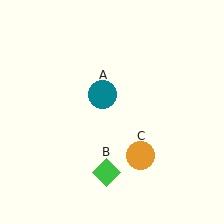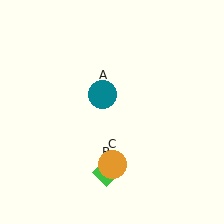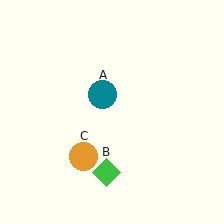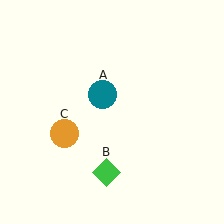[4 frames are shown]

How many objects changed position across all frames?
1 object changed position: orange circle (object C).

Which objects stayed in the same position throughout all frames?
Teal circle (object A) and green diamond (object B) remained stationary.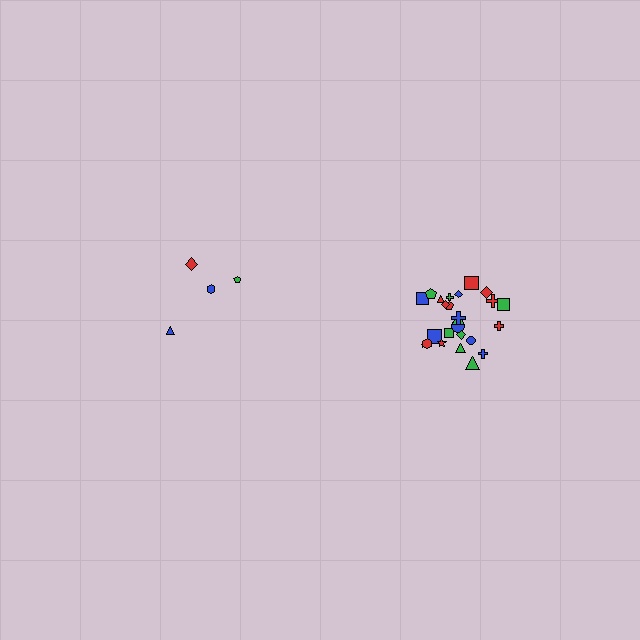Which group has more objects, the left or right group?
The right group.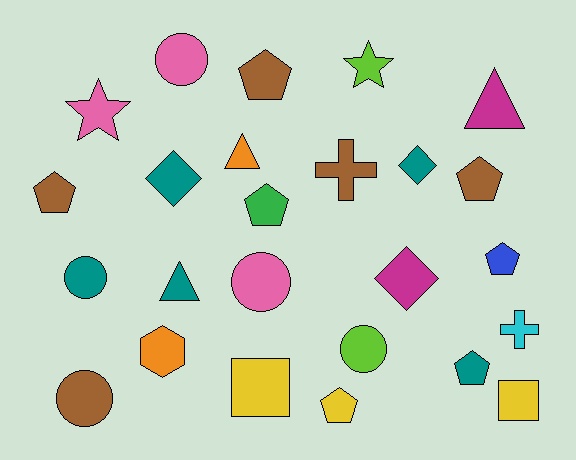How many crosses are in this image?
There are 2 crosses.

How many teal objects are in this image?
There are 5 teal objects.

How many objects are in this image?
There are 25 objects.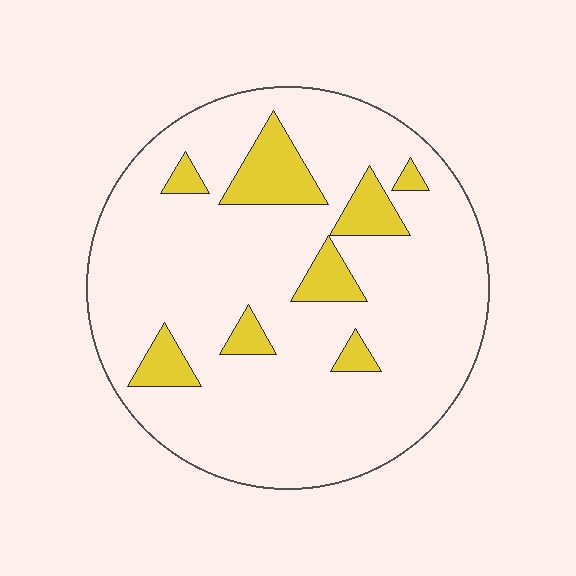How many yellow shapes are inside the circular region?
8.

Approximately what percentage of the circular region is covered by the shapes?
Approximately 15%.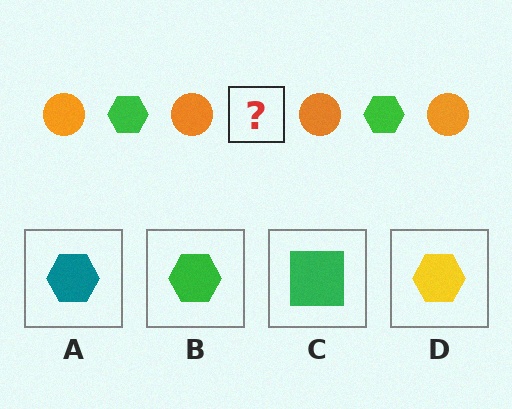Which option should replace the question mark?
Option B.